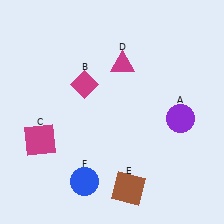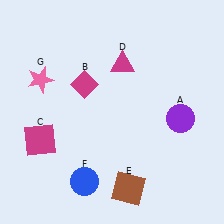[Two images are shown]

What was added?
A pink star (G) was added in Image 2.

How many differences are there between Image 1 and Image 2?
There is 1 difference between the two images.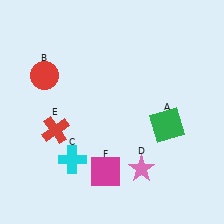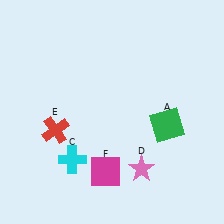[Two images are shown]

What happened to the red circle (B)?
The red circle (B) was removed in Image 2. It was in the top-left area of Image 1.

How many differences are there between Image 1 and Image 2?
There is 1 difference between the two images.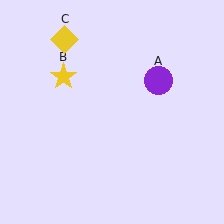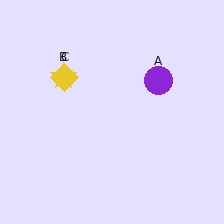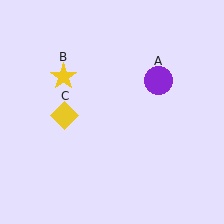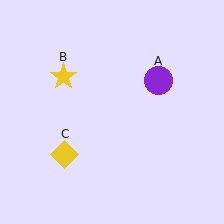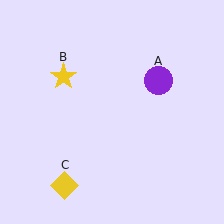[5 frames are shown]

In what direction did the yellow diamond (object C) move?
The yellow diamond (object C) moved down.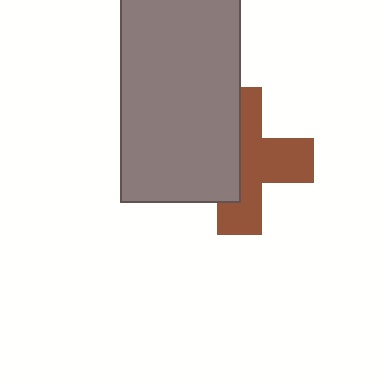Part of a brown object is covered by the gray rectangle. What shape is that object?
It is a cross.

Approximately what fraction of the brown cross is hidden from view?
Roughly 46% of the brown cross is hidden behind the gray rectangle.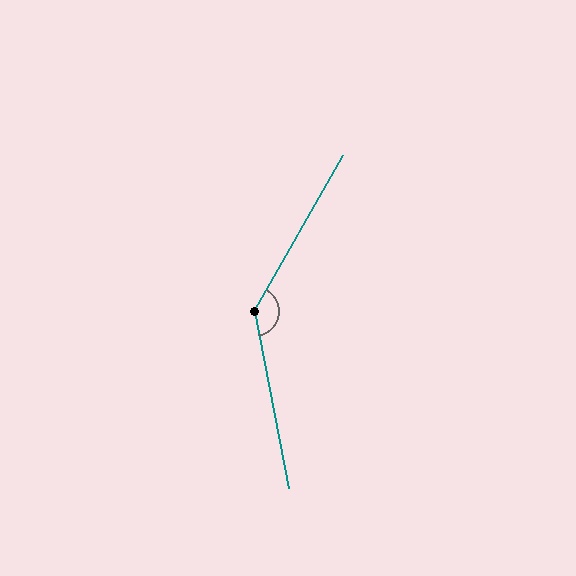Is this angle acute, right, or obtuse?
It is obtuse.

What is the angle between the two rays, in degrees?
Approximately 139 degrees.